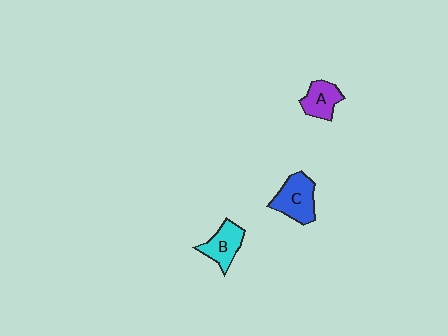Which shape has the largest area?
Shape C (blue).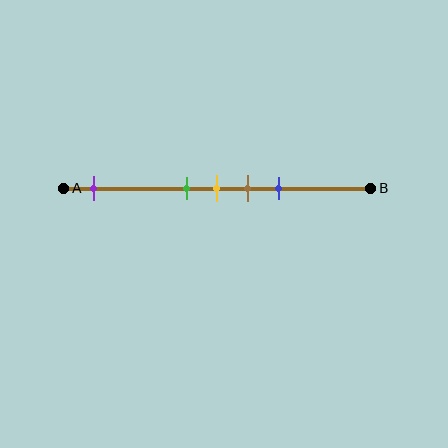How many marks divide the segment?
There are 5 marks dividing the segment.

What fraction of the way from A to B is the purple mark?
The purple mark is approximately 10% (0.1) of the way from A to B.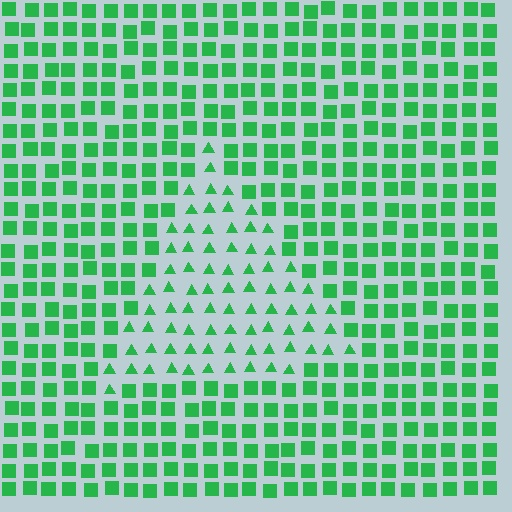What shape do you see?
I see a triangle.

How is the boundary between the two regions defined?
The boundary is defined by a change in element shape: triangles inside vs. squares outside. All elements share the same color and spacing.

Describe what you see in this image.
The image is filled with small green elements arranged in a uniform grid. A triangle-shaped region contains triangles, while the surrounding area contains squares. The boundary is defined purely by the change in element shape.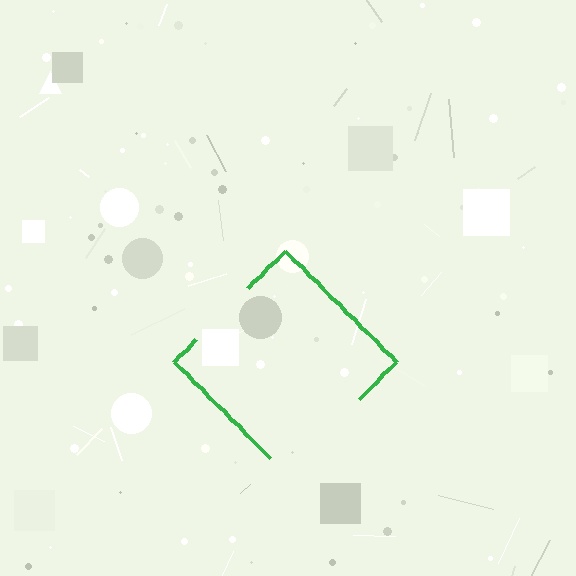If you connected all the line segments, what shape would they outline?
They would outline a diamond.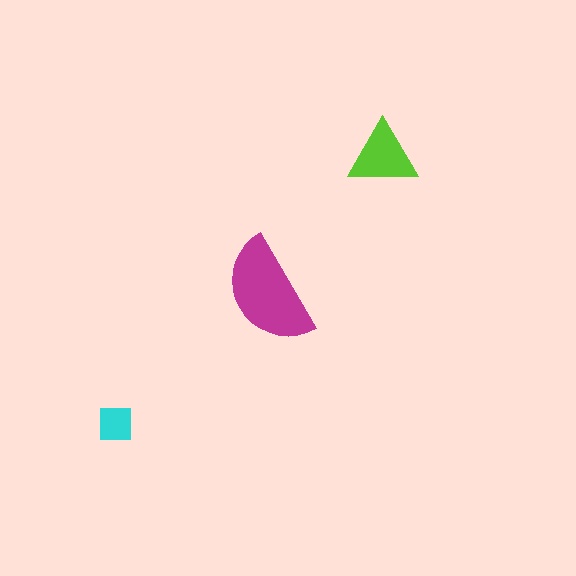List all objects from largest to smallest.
The magenta semicircle, the lime triangle, the cyan square.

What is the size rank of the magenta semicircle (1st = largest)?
1st.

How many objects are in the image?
There are 3 objects in the image.